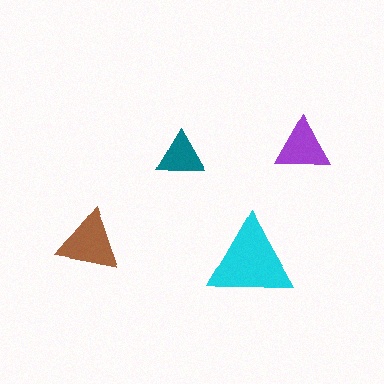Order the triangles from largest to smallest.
the cyan one, the brown one, the purple one, the teal one.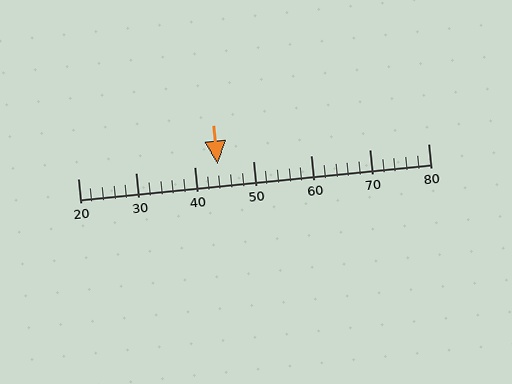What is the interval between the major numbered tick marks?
The major tick marks are spaced 10 units apart.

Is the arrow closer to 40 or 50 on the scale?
The arrow is closer to 40.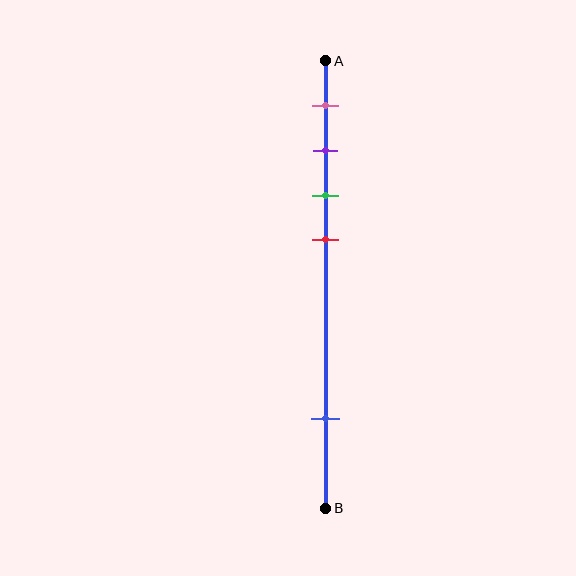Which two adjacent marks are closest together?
The purple and green marks are the closest adjacent pair.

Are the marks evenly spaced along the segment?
No, the marks are not evenly spaced.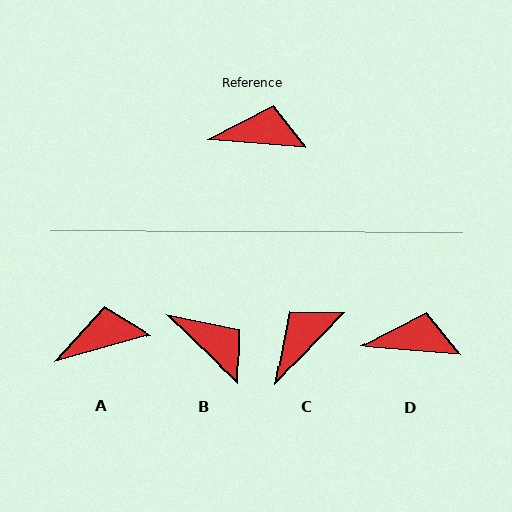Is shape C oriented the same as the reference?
No, it is off by about 51 degrees.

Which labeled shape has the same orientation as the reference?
D.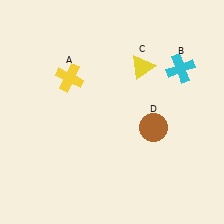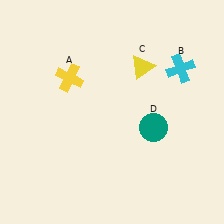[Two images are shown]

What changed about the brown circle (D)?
In Image 1, D is brown. In Image 2, it changed to teal.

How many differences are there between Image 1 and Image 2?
There is 1 difference between the two images.